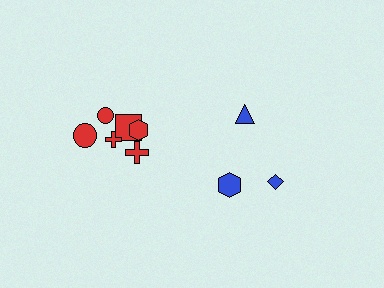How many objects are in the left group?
There are 6 objects.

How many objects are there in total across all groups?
There are 9 objects.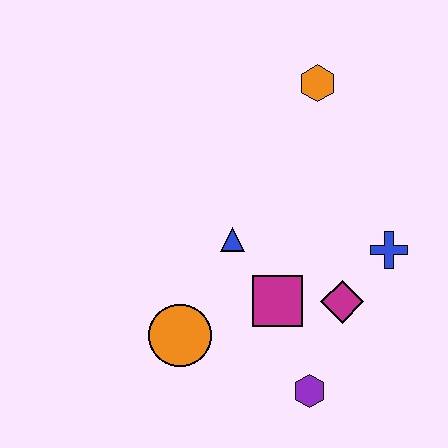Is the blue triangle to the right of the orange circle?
Yes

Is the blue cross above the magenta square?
Yes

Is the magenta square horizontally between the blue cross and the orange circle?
Yes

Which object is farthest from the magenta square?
The orange hexagon is farthest from the magenta square.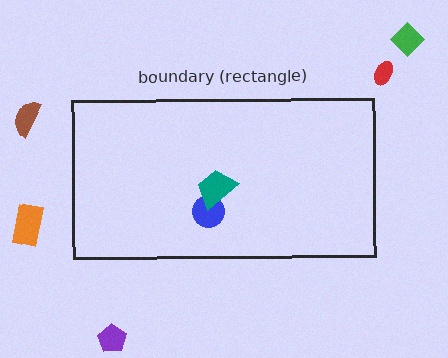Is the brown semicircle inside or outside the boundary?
Outside.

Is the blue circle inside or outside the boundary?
Inside.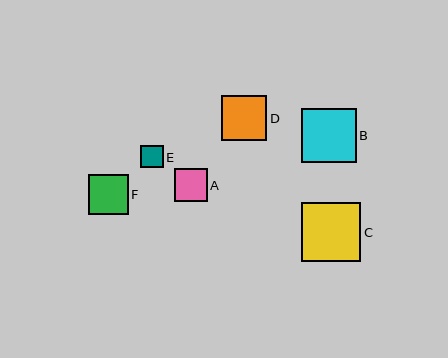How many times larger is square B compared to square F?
Square B is approximately 1.4 times the size of square F.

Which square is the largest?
Square C is the largest with a size of approximately 59 pixels.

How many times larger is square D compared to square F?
Square D is approximately 1.1 times the size of square F.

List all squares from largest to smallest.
From largest to smallest: C, B, D, F, A, E.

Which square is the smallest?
Square E is the smallest with a size of approximately 23 pixels.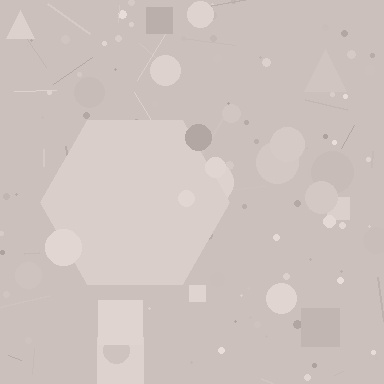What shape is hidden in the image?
A hexagon is hidden in the image.